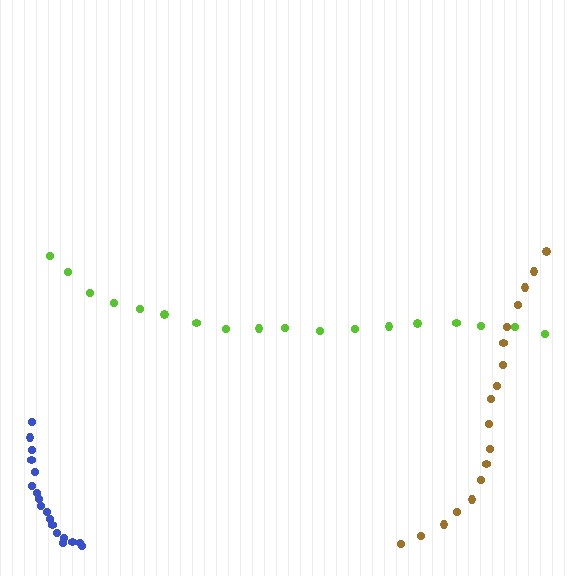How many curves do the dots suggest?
There are 3 distinct paths.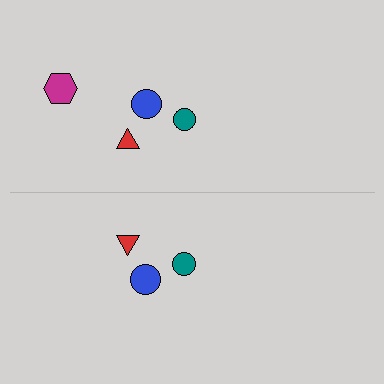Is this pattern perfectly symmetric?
No, the pattern is not perfectly symmetric. A magenta hexagon is missing from the bottom side.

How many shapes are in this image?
There are 7 shapes in this image.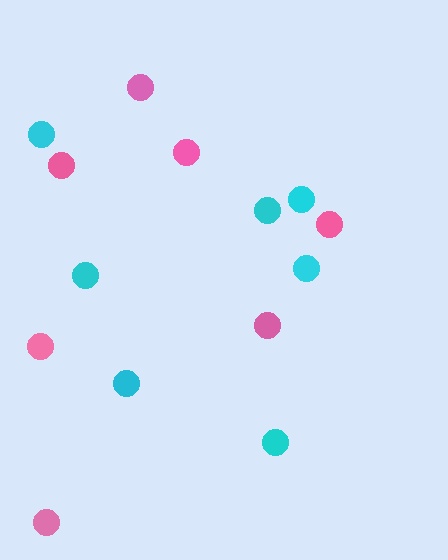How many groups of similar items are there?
There are 2 groups: one group of cyan circles (7) and one group of pink circles (7).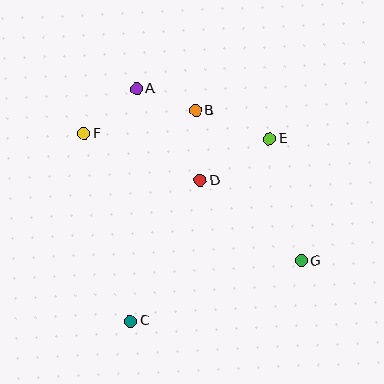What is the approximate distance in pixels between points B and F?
The distance between B and F is approximately 114 pixels.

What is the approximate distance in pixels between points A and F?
The distance between A and F is approximately 69 pixels.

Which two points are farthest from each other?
Points F and G are farthest from each other.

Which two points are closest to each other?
Points A and B are closest to each other.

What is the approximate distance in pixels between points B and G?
The distance between B and G is approximately 184 pixels.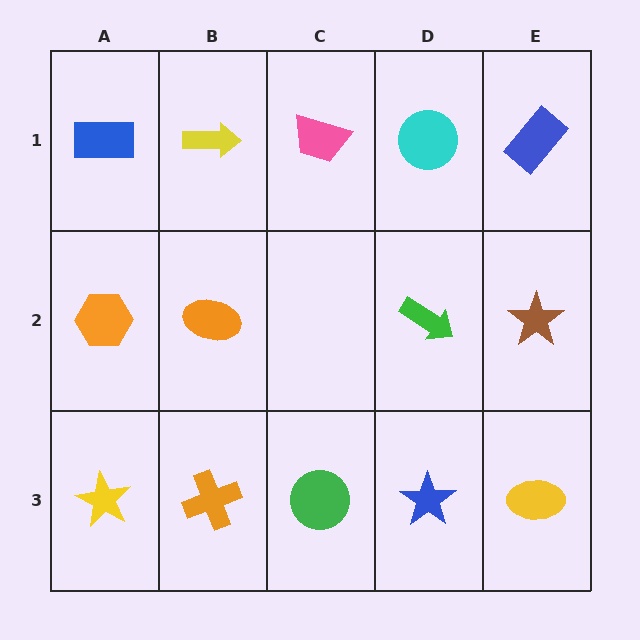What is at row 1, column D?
A cyan circle.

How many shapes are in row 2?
4 shapes.